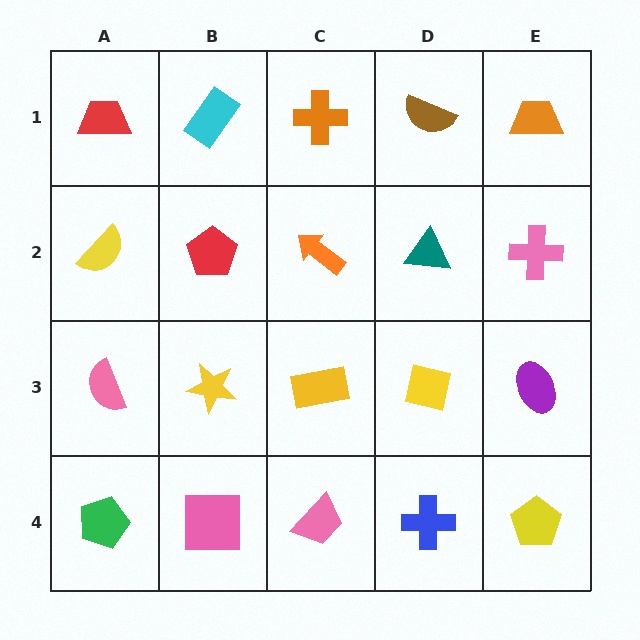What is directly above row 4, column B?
A yellow star.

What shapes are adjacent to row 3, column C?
An orange arrow (row 2, column C), a pink trapezoid (row 4, column C), a yellow star (row 3, column B), a yellow square (row 3, column D).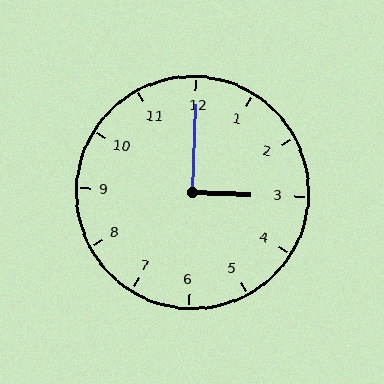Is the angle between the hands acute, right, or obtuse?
It is right.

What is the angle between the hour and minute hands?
Approximately 90 degrees.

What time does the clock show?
3:00.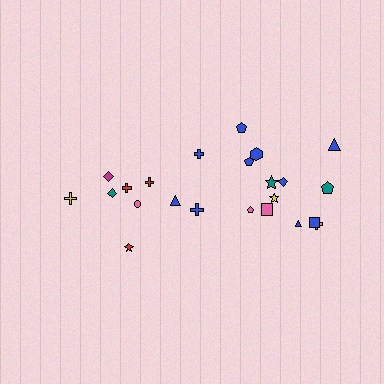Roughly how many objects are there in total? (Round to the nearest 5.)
Roughly 25 objects in total.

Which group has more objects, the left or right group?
The right group.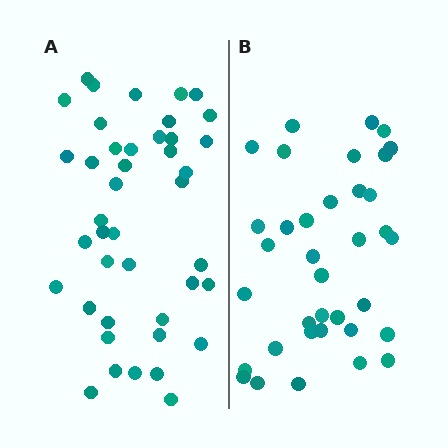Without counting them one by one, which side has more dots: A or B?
Region A (the left region) has more dots.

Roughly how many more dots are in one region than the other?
Region A has about 6 more dots than region B.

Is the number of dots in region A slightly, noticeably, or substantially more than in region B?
Region A has only slightly more — the two regions are fairly close. The ratio is roughly 1.2 to 1.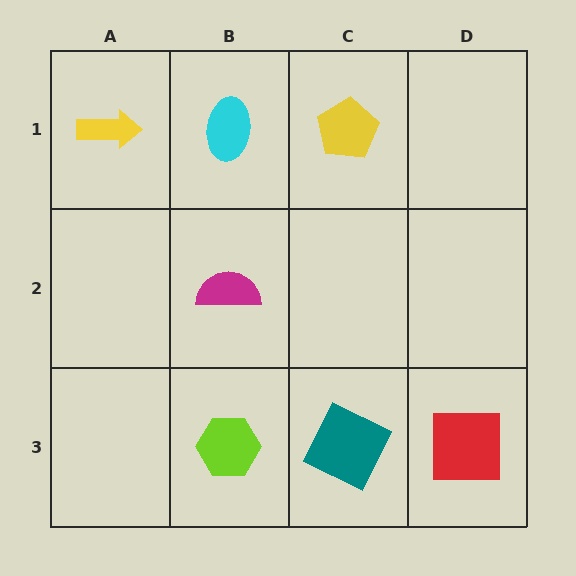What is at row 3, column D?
A red square.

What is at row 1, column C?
A yellow pentagon.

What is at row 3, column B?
A lime hexagon.